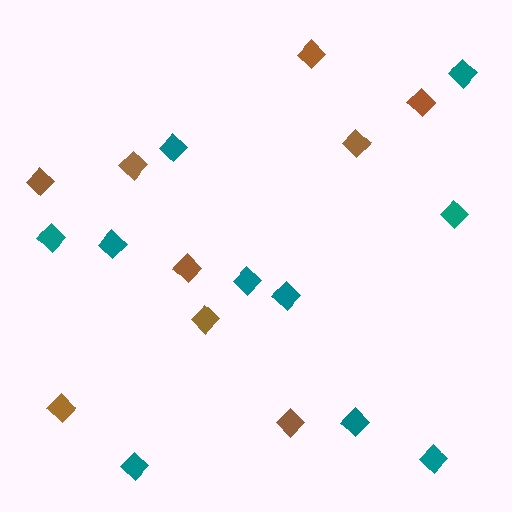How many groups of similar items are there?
There are 2 groups: one group of brown diamonds (9) and one group of teal diamonds (10).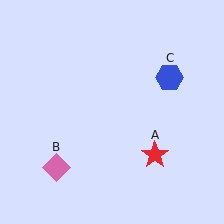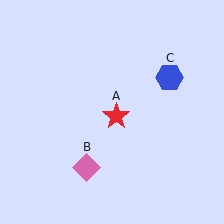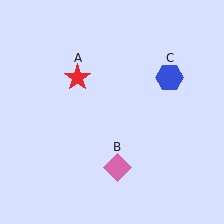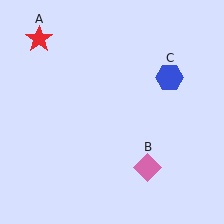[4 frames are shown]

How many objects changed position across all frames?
2 objects changed position: red star (object A), pink diamond (object B).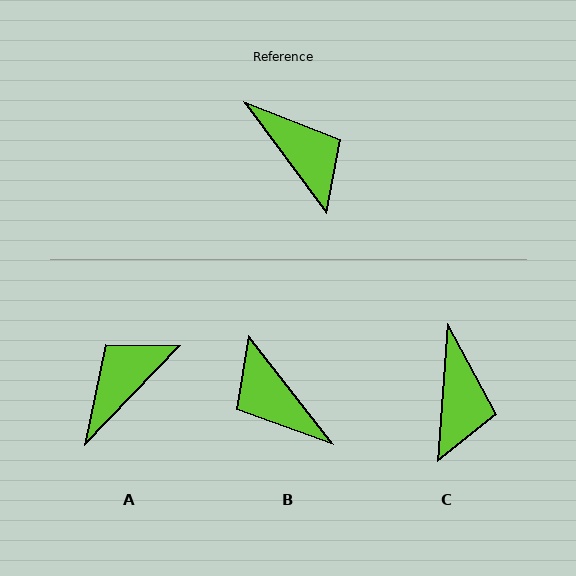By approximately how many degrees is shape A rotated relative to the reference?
Approximately 100 degrees counter-clockwise.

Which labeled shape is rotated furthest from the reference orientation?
B, about 179 degrees away.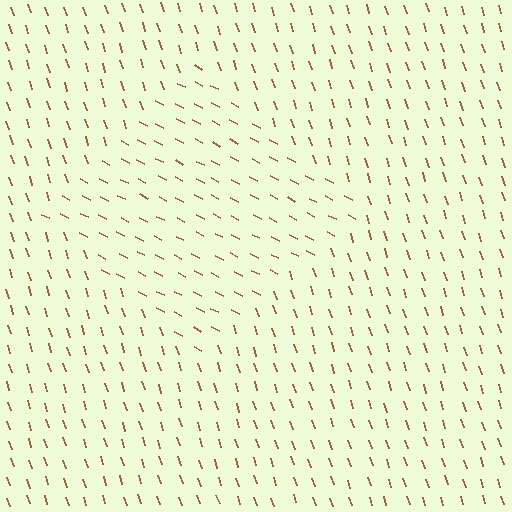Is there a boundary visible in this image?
Yes, there is a texture boundary formed by a change in line orientation.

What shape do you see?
I see a diamond.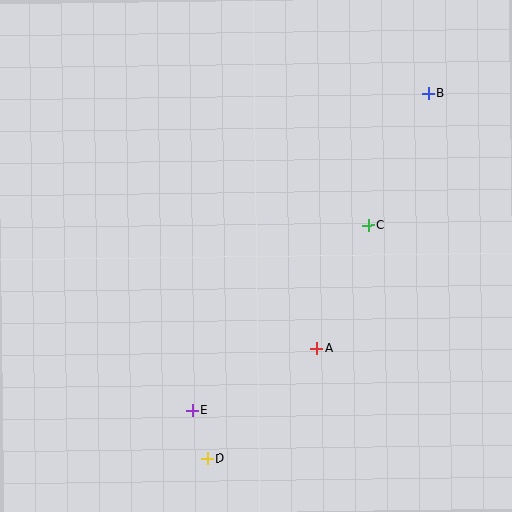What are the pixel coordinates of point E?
Point E is at (192, 410).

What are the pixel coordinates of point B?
Point B is at (428, 93).